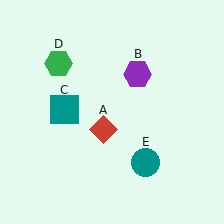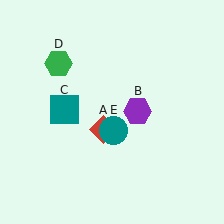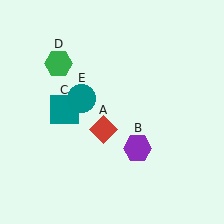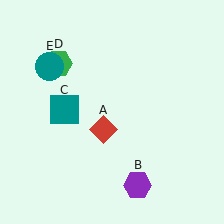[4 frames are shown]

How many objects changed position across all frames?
2 objects changed position: purple hexagon (object B), teal circle (object E).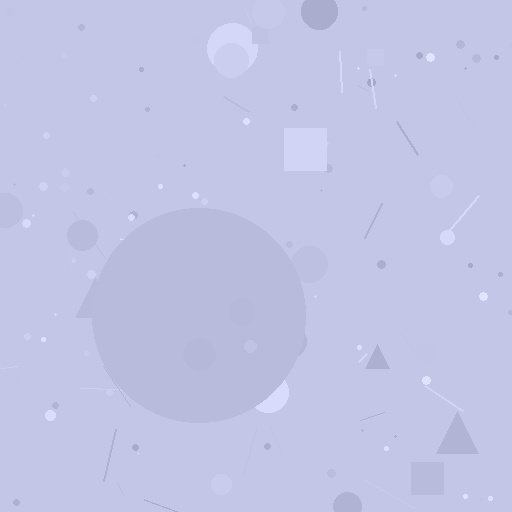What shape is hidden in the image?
A circle is hidden in the image.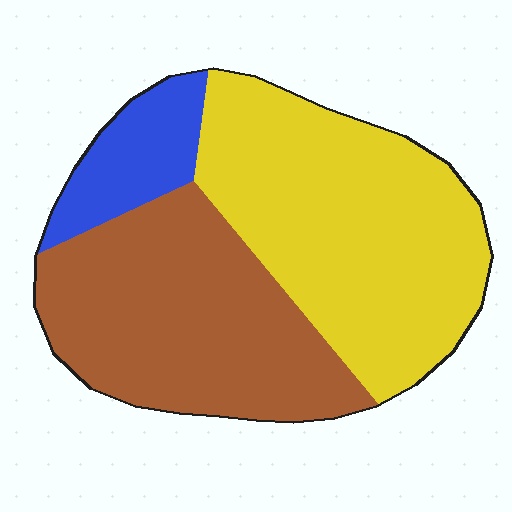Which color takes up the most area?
Yellow, at roughly 45%.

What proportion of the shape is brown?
Brown covers 41% of the shape.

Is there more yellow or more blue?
Yellow.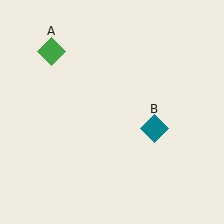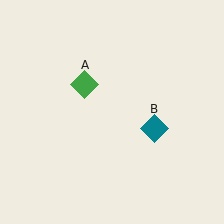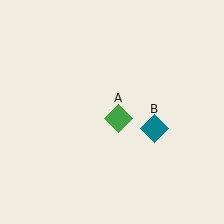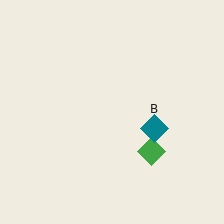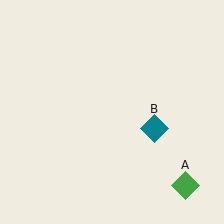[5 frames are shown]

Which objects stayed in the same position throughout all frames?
Teal diamond (object B) remained stationary.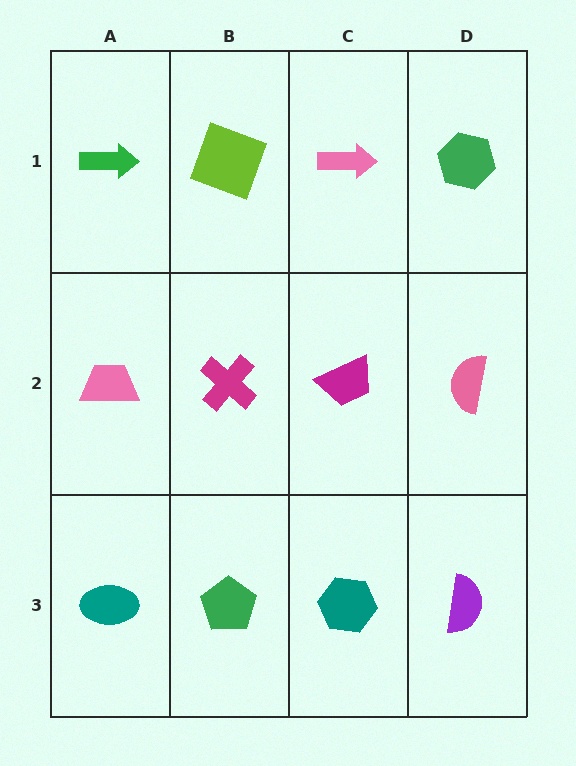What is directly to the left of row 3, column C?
A green pentagon.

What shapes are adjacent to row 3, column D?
A pink semicircle (row 2, column D), a teal hexagon (row 3, column C).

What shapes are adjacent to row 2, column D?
A green hexagon (row 1, column D), a purple semicircle (row 3, column D), a magenta trapezoid (row 2, column C).